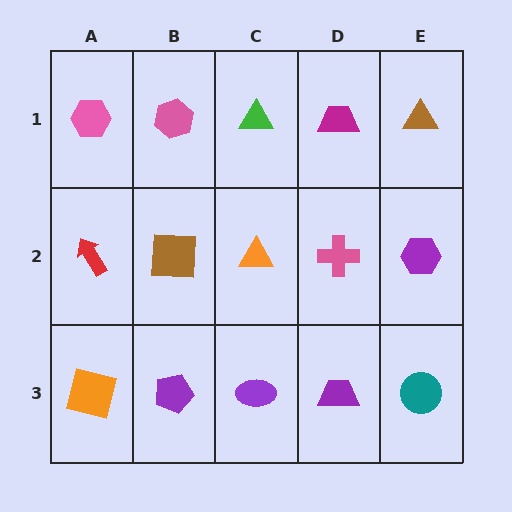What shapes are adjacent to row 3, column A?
A red arrow (row 2, column A), a purple pentagon (row 3, column B).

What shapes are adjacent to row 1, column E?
A purple hexagon (row 2, column E), a magenta trapezoid (row 1, column D).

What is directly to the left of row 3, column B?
An orange square.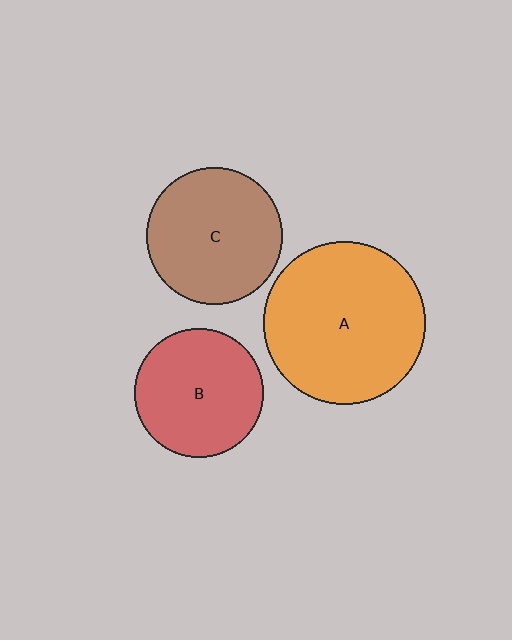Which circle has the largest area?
Circle A (orange).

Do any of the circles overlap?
No, none of the circles overlap.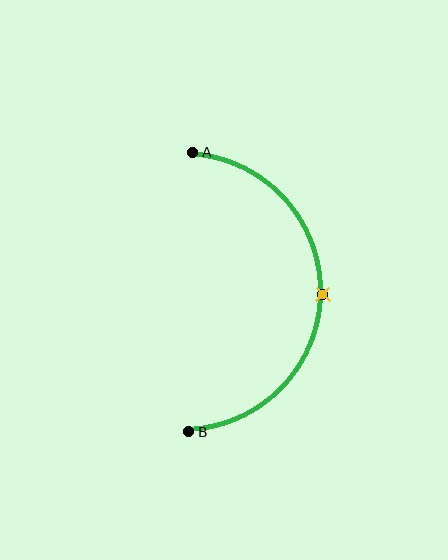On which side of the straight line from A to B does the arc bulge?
The arc bulges to the right of the straight line connecting A and B.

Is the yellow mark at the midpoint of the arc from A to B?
Yes. The yellow mark lies on the arc at equal arc-length from both A and B — it is the arc midpoint.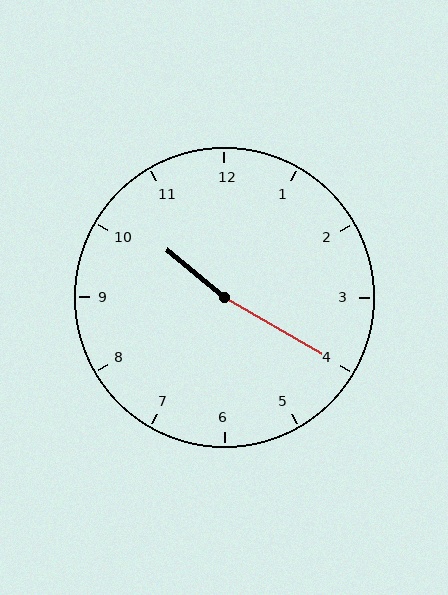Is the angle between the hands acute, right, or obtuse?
It is obtuse.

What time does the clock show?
10:20.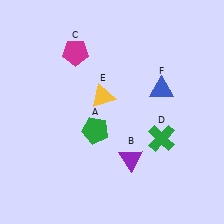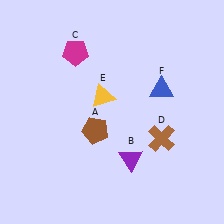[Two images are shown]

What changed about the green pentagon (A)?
In Image 1, A is green. In Image 2, it changed to brown.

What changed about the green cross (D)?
In Image 1, D is green. In Image 2, it changed to brown.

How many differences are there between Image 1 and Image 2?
There are 2 differences between the two images.